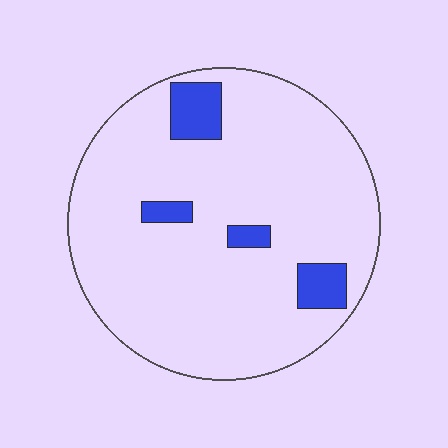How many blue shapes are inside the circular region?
4.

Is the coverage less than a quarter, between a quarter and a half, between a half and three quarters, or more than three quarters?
Less than a quarter.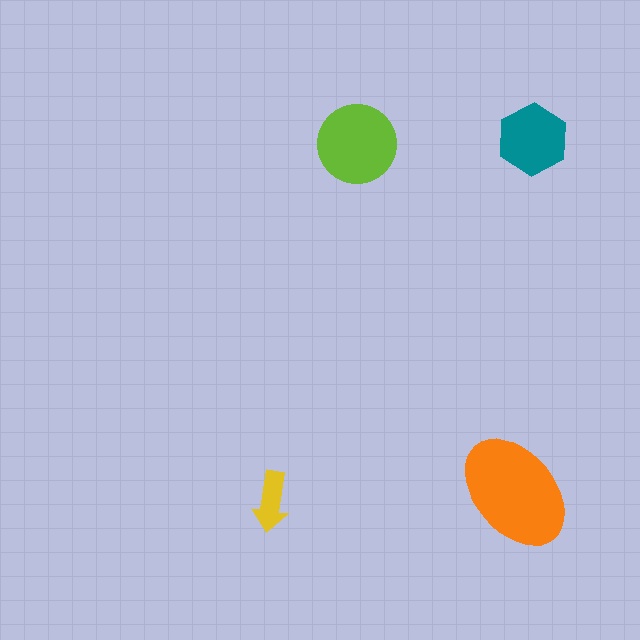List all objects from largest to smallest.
The orange ellipse, the lime circle, the teal hexagon, the yellow arrow.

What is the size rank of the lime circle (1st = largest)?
2nd.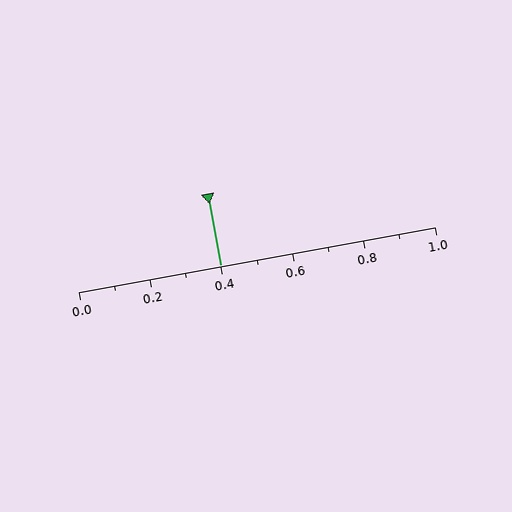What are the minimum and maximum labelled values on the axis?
The axis runs from 0.0 to 1.0.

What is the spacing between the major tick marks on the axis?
The major ticks are spaced 0.2 apart.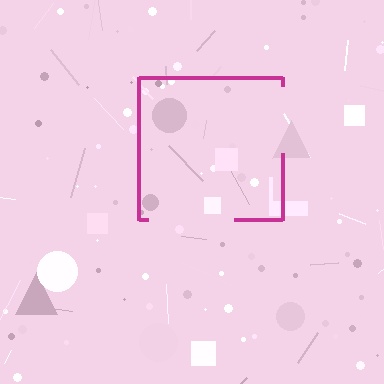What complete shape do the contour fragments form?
The contour fragments form a square.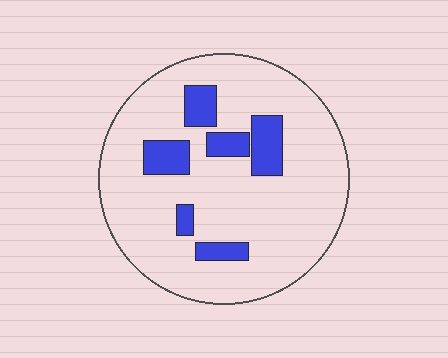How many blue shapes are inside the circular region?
6.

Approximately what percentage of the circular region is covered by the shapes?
Approximately 15%.